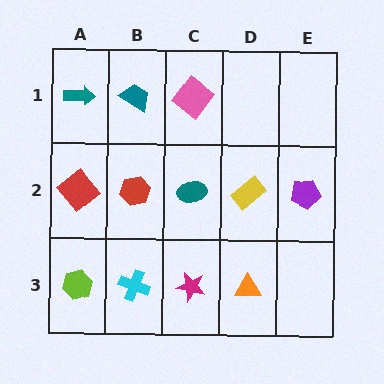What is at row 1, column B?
A teal trapezoid.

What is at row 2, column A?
A red diamond.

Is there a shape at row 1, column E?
No, that cell is empty.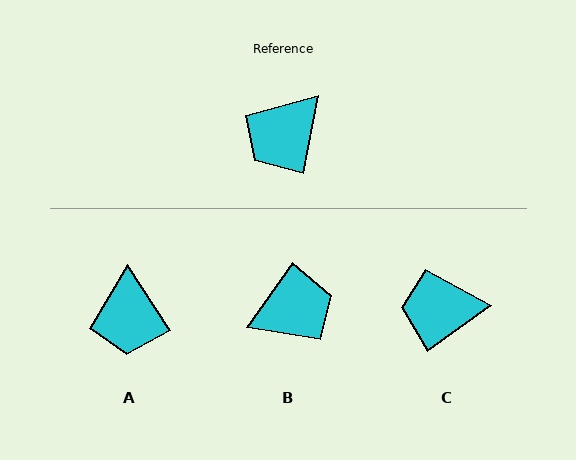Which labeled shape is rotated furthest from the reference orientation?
B, about 155 degrees away.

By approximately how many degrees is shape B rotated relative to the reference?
Approximately 155 degrees counter-clockwise.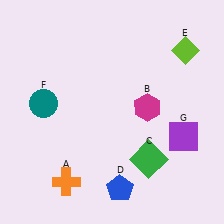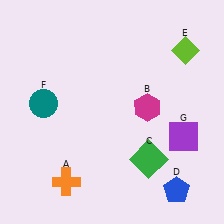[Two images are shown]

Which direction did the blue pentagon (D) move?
The blue pentagon (D) moved right.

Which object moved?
The blue pentagon (D) moved right.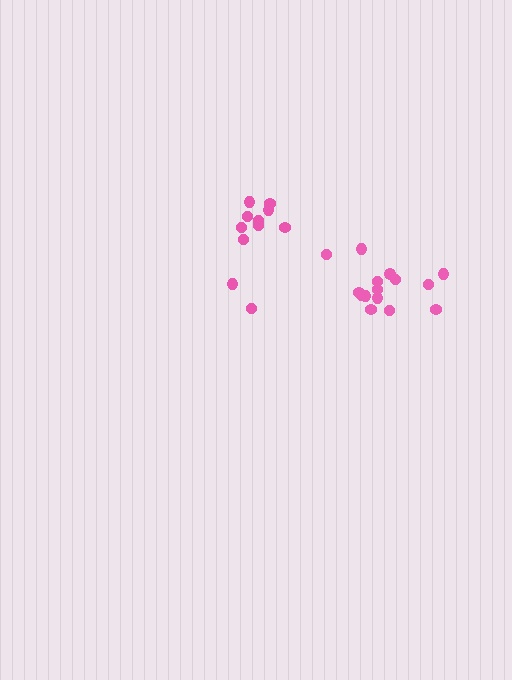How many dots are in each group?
Group 1: 11 dots, Group 2: 15 dots (26 total).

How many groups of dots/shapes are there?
There are 2 groups.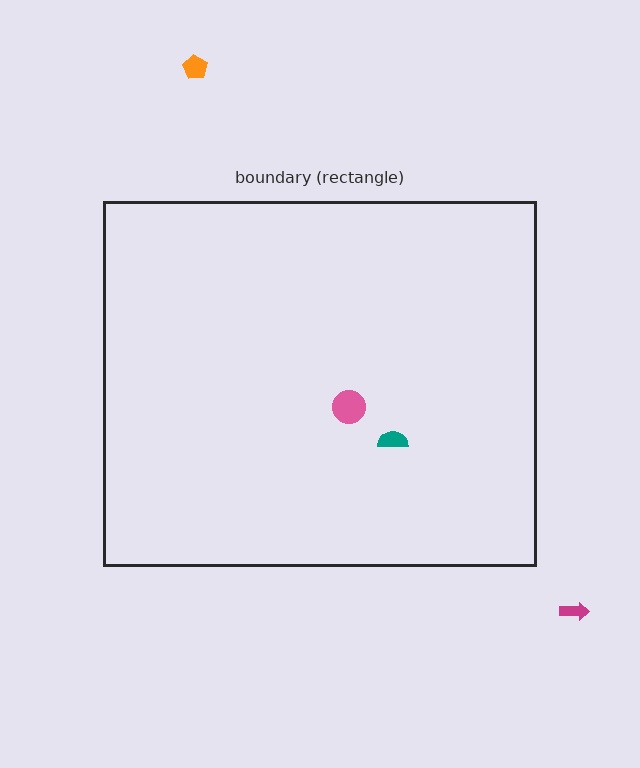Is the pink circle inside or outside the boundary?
Inside.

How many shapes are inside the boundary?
2 inside, 2 outside.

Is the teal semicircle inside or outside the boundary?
Inside.